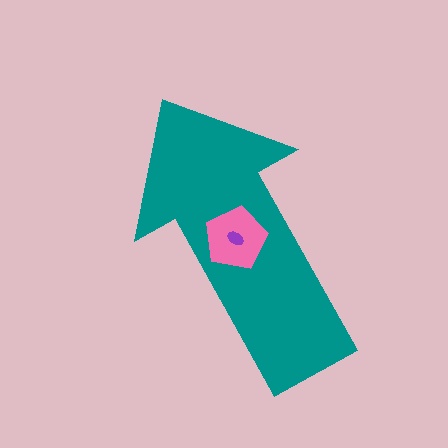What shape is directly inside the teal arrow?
The pink pentagon.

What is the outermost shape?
The teal arrow.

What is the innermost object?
The purple ellipse.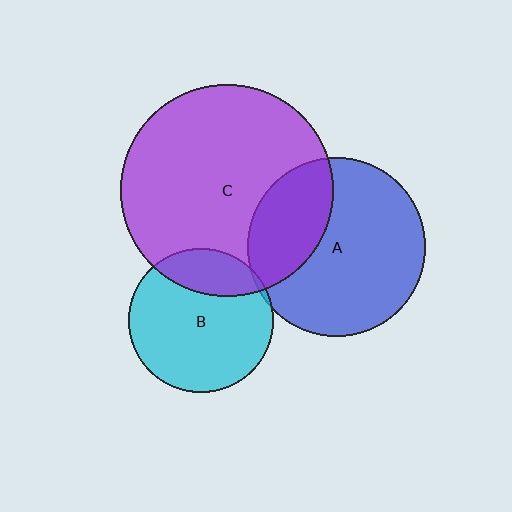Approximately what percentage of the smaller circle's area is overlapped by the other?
Approximately 30%.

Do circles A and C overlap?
Yes.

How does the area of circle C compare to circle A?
Approximately 1.4 times.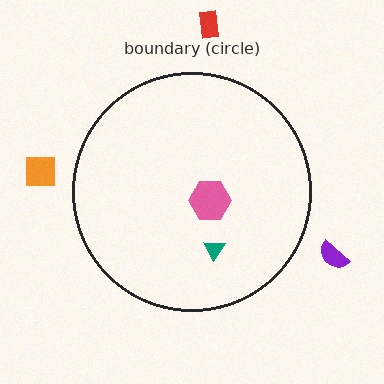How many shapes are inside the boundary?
2 inside, 3 outside.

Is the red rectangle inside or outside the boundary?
Outside.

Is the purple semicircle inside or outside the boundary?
Outside.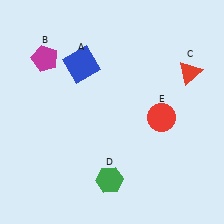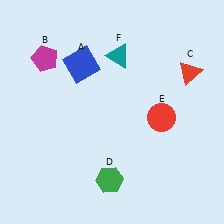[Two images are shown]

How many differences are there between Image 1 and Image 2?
There is 1 difference between the two images.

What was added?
A teal triangle (F) was added in Image 2.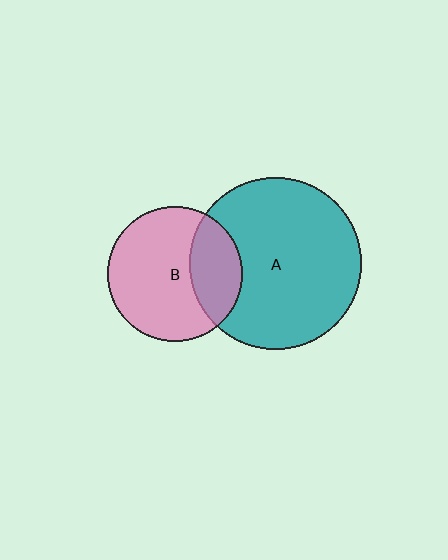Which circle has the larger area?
Circle A (teal).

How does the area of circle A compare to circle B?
Approximately 1.6 times.